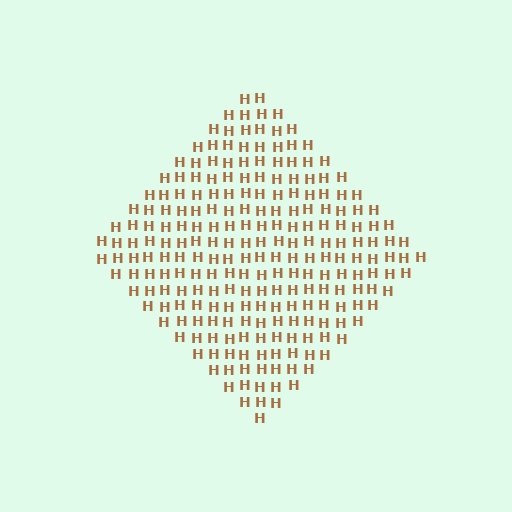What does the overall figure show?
The overall figure shows a diamond.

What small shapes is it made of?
It is made of small letter H's.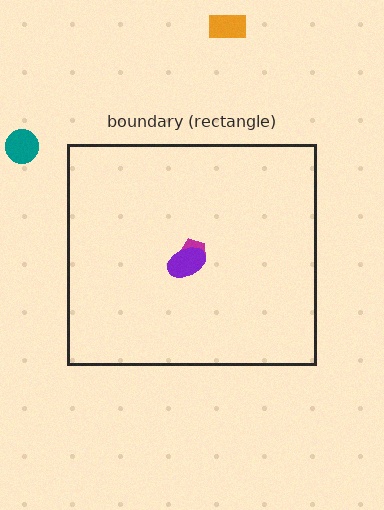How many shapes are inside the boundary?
2 inside, 2 outside.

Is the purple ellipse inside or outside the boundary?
Inside.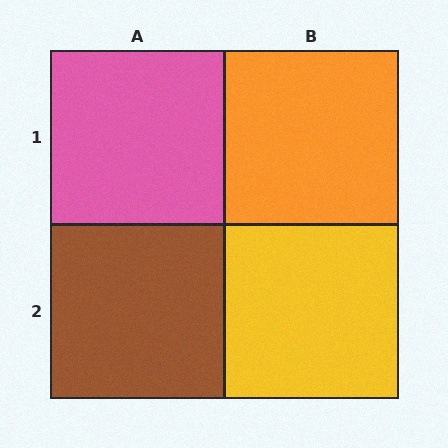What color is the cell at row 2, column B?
Yellow.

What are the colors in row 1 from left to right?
Pink, orange.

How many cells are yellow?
1 cell is yellow.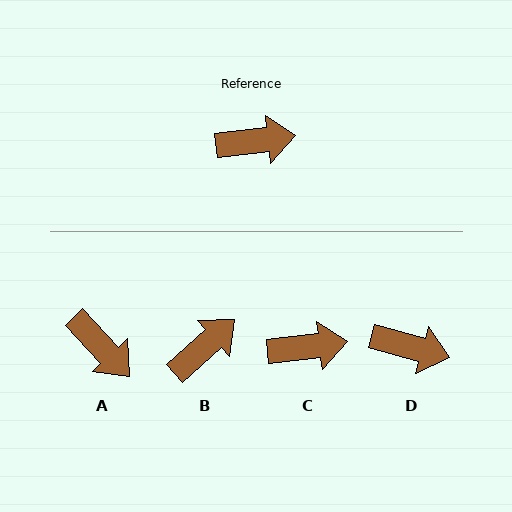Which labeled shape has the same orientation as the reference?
C.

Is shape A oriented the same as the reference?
No, it is off by about 54 degrees.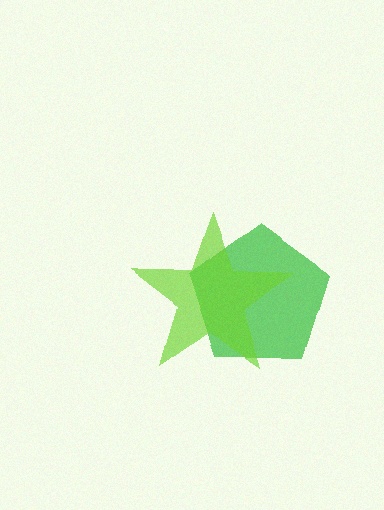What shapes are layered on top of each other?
The layered shapes are: a green pentagon, a lime star.